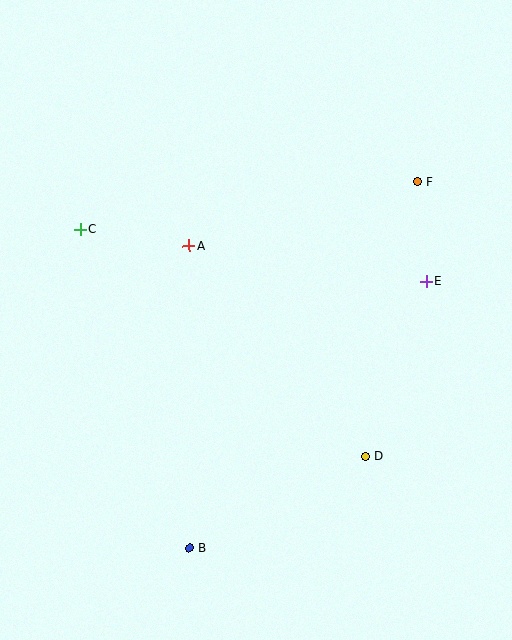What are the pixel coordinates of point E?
Point E is at (426, 281).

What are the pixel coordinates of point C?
Point C is at (80, 229).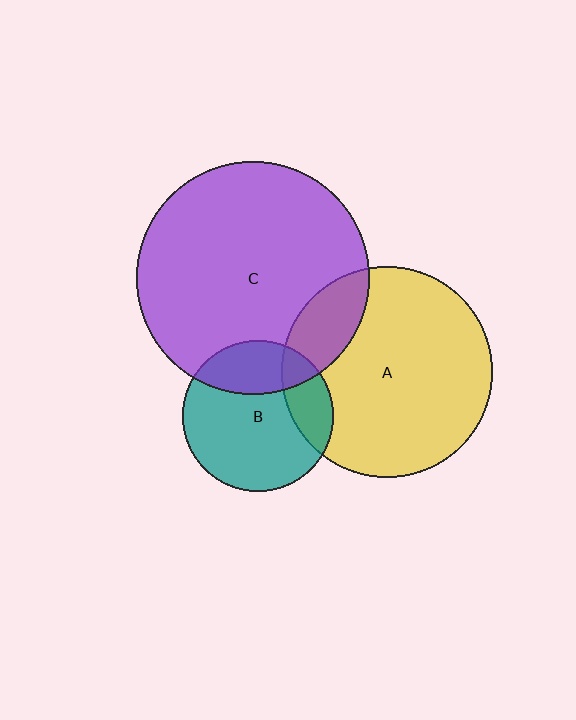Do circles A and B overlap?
Yes.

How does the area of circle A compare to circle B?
Approximately 1.9 times.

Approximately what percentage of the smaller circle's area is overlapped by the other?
Approximately 20%.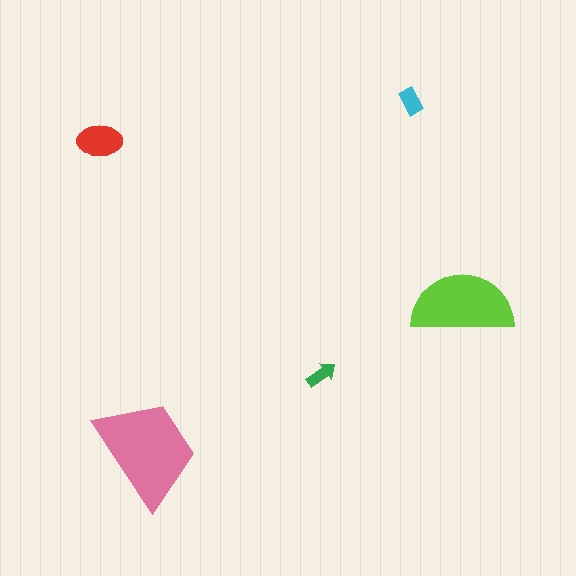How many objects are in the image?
There are 5 objects in the image.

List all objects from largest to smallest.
The pink trapezoid, the lime semicircle, the red ellipse, the cyan rectangle, the green arrow.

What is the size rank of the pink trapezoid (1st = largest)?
1st.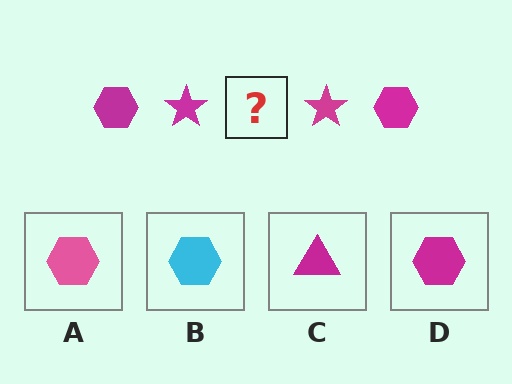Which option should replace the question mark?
Option D.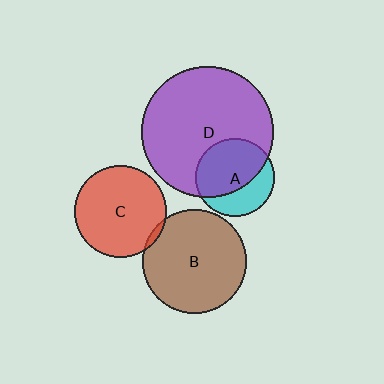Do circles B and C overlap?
Yes.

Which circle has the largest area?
Circle D (purple).